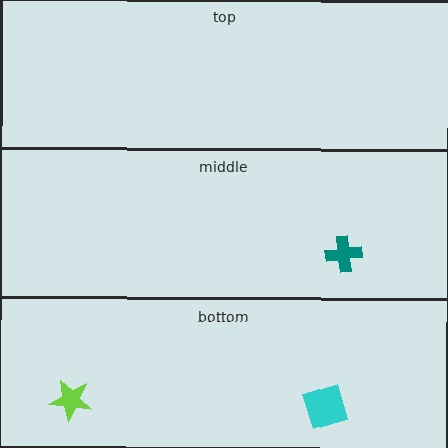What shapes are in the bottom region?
The lime star, the cyan diamond.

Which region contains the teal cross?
The middle region.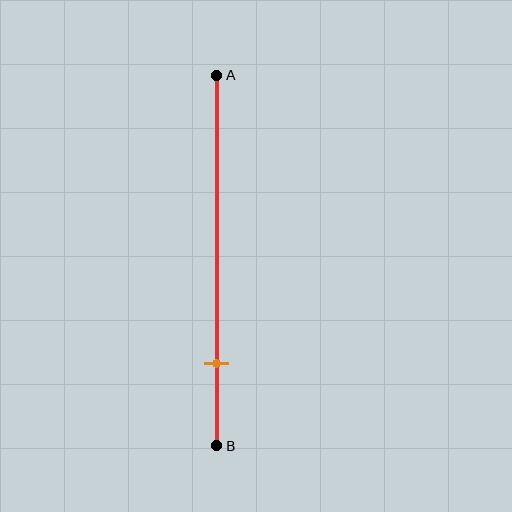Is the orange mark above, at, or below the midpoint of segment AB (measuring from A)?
The orange mark is below the midpoint of segment AB.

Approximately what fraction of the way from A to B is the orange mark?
The orange mark is approximately 80% of the way from A to B.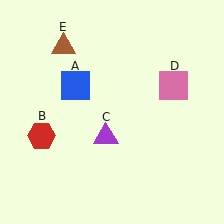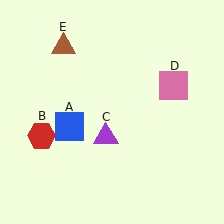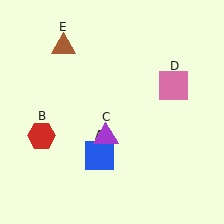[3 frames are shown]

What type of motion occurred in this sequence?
The blue square (object A) rotated counterclockwise around the center of the scene.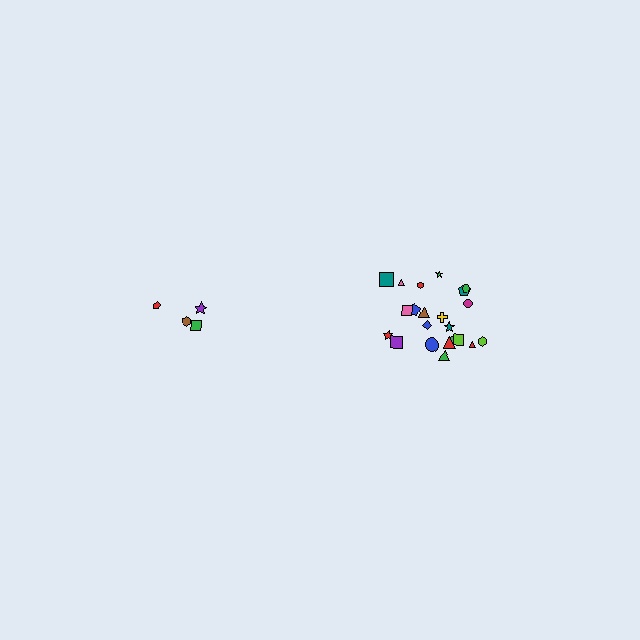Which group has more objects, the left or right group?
The right group.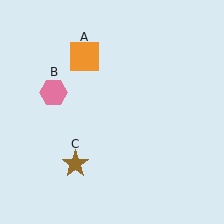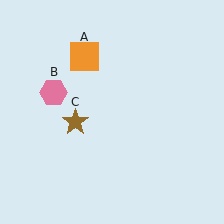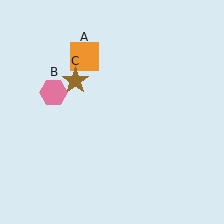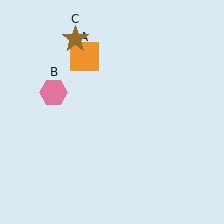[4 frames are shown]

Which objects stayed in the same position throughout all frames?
Orange square (object A) and pink hexagon (object B) remained stationary.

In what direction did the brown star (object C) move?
The brown star (object C) moved up.